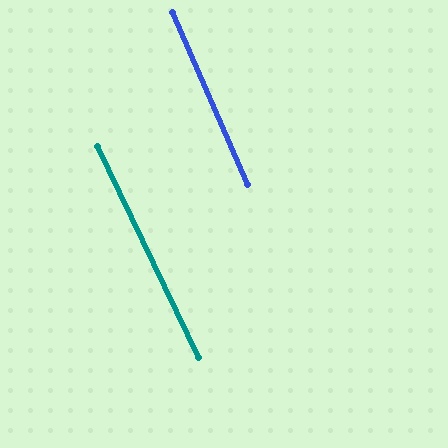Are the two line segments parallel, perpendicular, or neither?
Parallel — their directions differ by only 2.0°.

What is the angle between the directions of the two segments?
Approximately 2 degrees.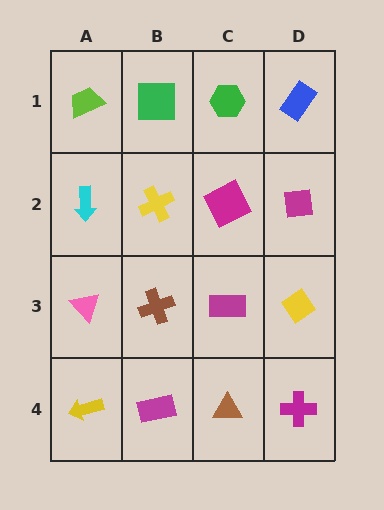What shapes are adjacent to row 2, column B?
A green square (row 1, column B), a brown cross (row 3, column B), a cyan arrow (row 2, column A), a magenta square (row 2, column C).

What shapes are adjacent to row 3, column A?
A cyan arrow (row 2, column A), a yellow arrow (row 4, column A), a brown cross (row 3, column B).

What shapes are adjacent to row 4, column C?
A magenta rectangle (row 3, column C), a magenta rectangle (row 4, column B), a magenta cross (row 4, column D).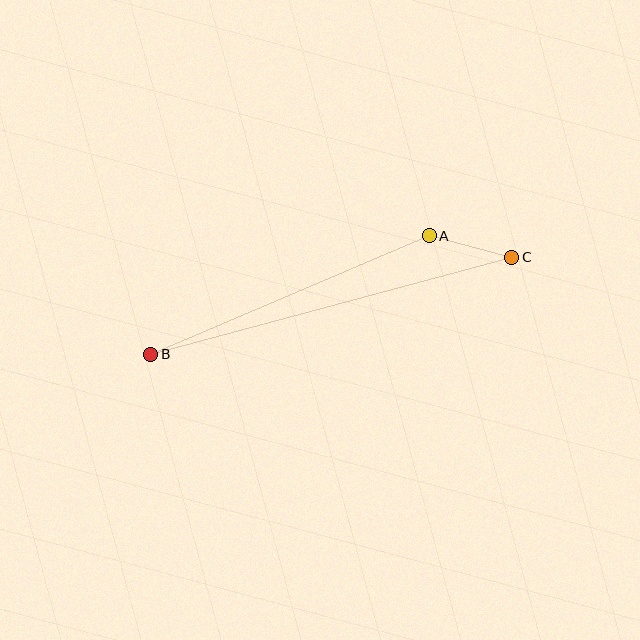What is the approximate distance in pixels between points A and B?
The distance between A and B is approximately 303 pixels.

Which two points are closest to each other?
Points A and C are closest to each other.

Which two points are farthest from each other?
Points B and C are farthest from each other.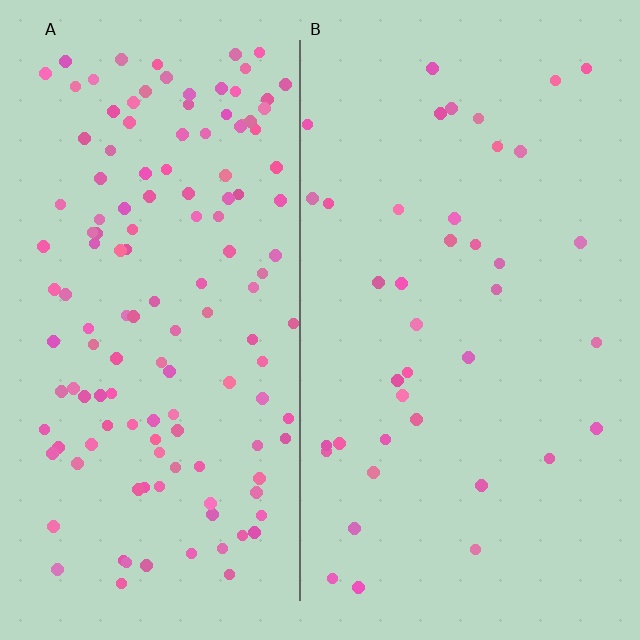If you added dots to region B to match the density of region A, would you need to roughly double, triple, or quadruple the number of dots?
Approximately triple.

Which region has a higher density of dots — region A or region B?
A (the left).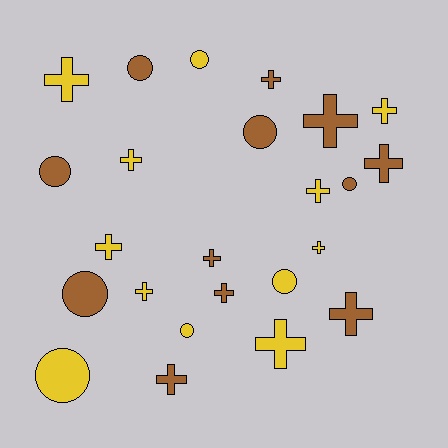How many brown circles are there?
There are 5 brown circles.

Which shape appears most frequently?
Cross, with 15 objects.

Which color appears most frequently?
Brown, with 12 objects.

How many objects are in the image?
There are 24 objects.